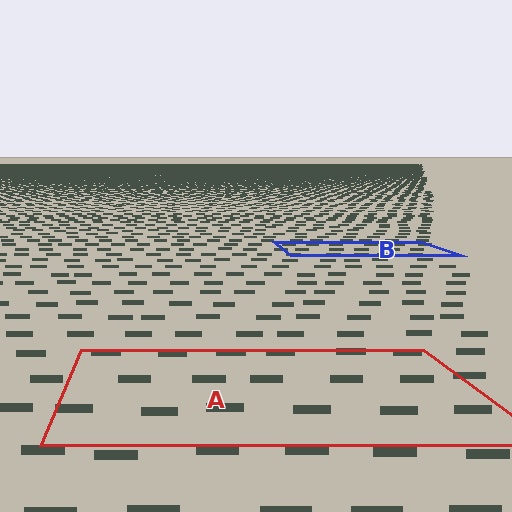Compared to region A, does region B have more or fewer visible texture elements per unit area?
Region B has more texture elements per unit area — they are packed more densely because it is farther away.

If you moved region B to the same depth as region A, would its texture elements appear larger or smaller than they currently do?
They would appear larger. At a closer depth, the same texture elements are projected at a bigger on-screen size.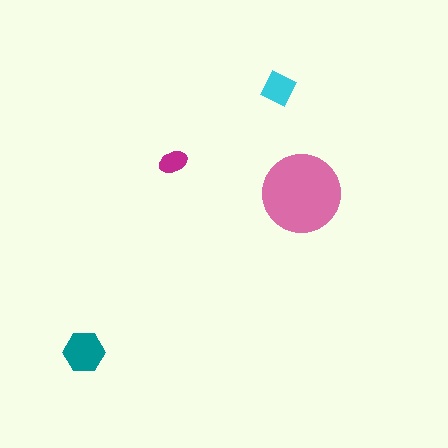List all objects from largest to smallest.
The pink circle, the teal hexagon, the cyan square, the magenta ellipse.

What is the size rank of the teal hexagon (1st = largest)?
2nd.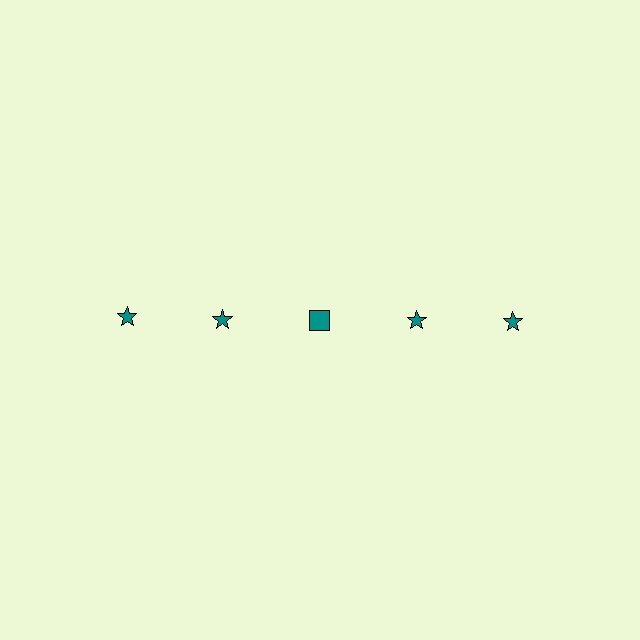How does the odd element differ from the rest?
It has a different shape: square instead of star.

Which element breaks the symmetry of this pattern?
The teal square in the top row, center column breaks the symmetry. All other shapes are teal stars.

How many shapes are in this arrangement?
There are 5 shapes arranged in a grid pattern.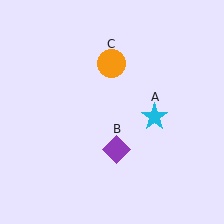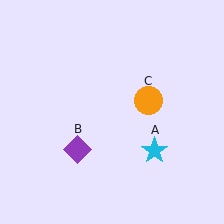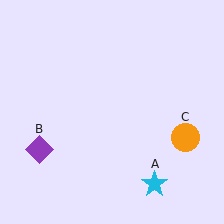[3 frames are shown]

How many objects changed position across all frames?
3 objects changed position: cyan star (object A), purple diamond (object B), orange circle (object C).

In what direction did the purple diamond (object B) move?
The purple diamond (object B) moved left.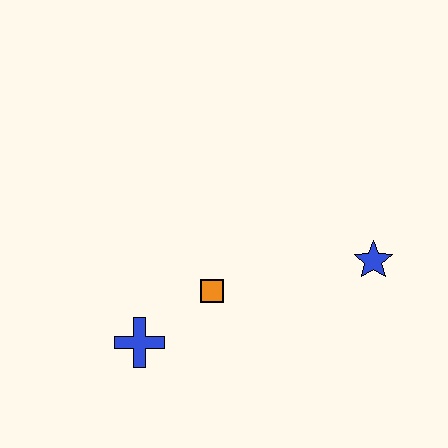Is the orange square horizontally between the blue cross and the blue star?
Yes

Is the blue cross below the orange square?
Yes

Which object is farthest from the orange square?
The blue star is farthest from the orange square.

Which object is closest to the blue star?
The orange square is closest to the blue star.